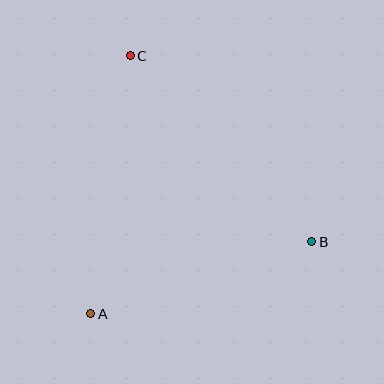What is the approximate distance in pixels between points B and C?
The distance between B and C is approximately 260 pixels.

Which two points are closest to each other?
Points A and B are closest to each other.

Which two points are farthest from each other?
Points A and C are farthest from each other.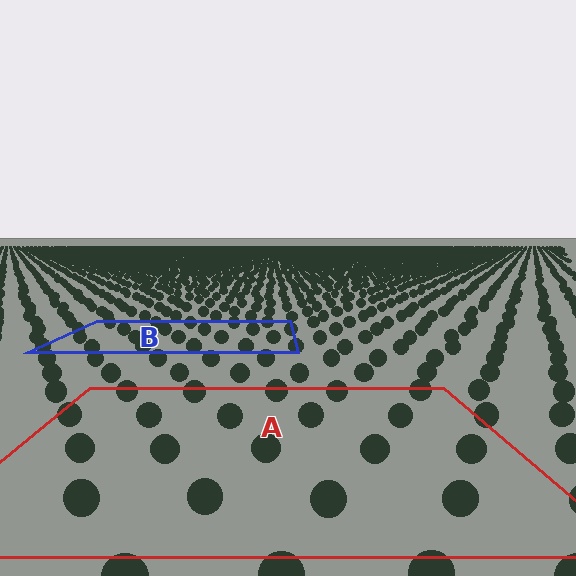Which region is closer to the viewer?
Region A is closer. The texture elements there are larger and more spread out.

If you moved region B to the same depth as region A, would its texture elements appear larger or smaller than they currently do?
They would appear larger. At a closer depth, the same texture elements are projected at a bigger on-screen size.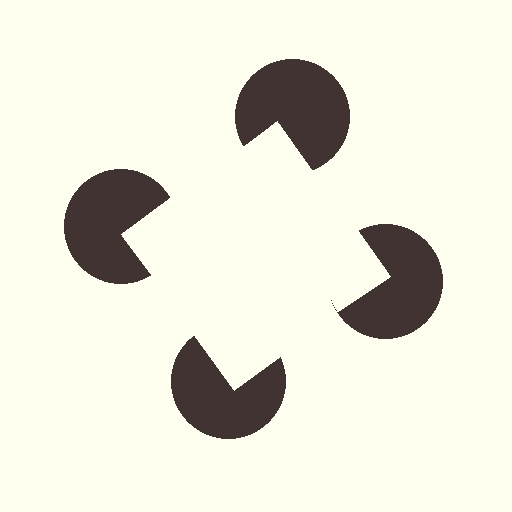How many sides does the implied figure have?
4 sides.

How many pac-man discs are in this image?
There are 4 — one at each vertex of the illusory square.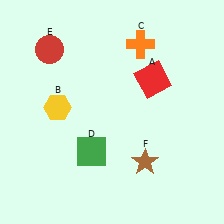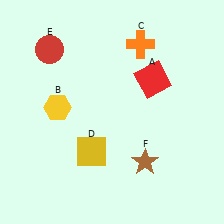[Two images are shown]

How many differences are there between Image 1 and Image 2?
There is 1 difference between the two images.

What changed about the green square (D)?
In Image 1, D is green. In Image 2, it changed to yellow.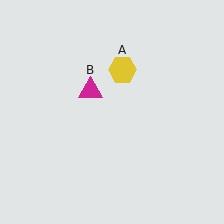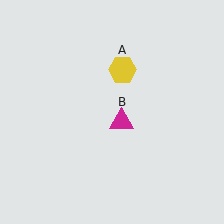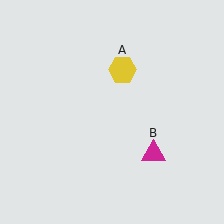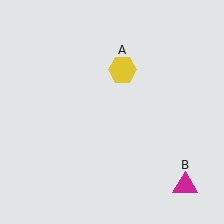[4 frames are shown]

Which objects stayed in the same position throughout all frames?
Yellow hexagon (object A) remained stationary.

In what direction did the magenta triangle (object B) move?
The magenta triangle (object B) moved down and to the right.